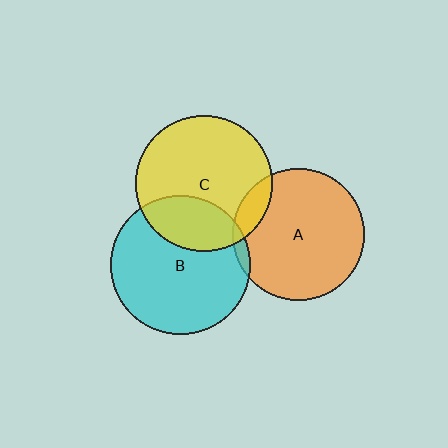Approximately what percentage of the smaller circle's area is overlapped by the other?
Approximately 30%.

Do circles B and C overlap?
Yes.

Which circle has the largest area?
Circle B (cyan).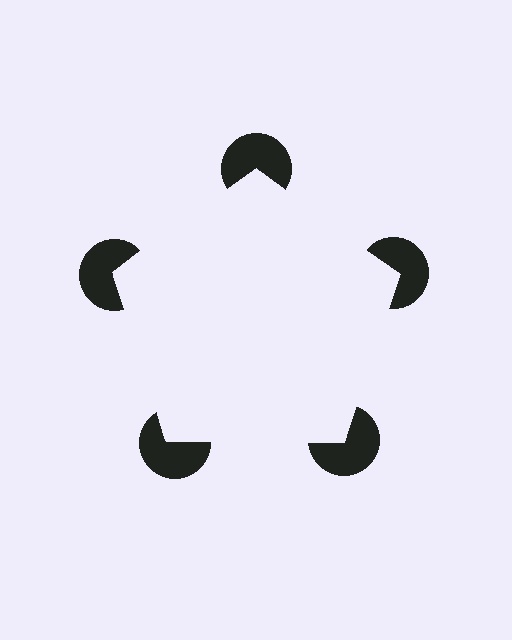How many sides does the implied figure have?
5 sides.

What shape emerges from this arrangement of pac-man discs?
An illusory pentagon — its edges are inferred from the aligned wedge cuts in the pac-man discs, not physically drawn.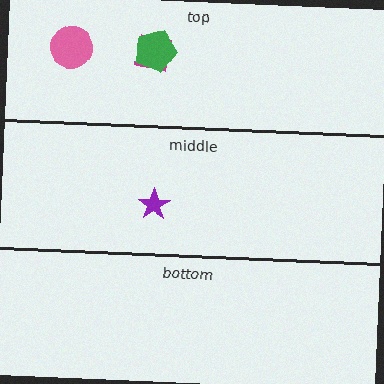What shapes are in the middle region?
The purple star.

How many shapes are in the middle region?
1.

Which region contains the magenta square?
The top region.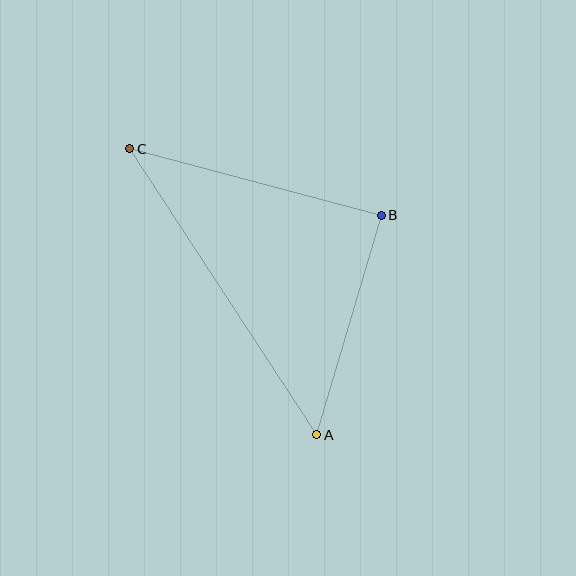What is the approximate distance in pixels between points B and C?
The distance between B and C is approximately 260 pixels.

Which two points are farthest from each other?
Points A and C are farthest from each other.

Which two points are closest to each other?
Points A and B are closest to each other.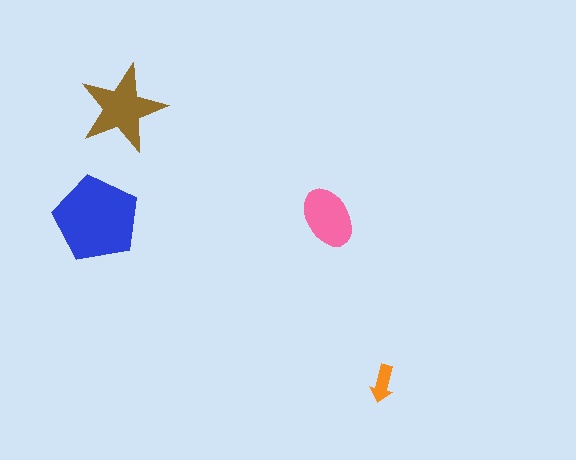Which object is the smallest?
The orange arrow.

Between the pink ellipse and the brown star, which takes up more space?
The brown star.